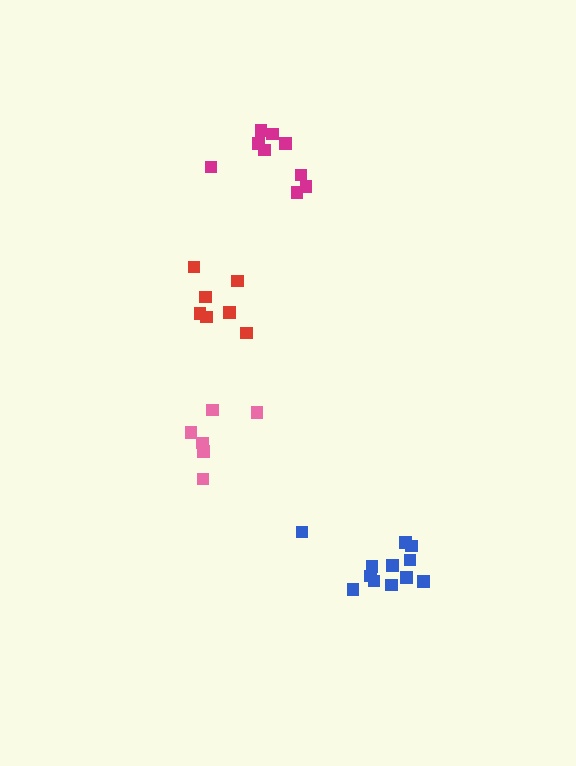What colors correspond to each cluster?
The clusters are colored: red, blue, pink, magenta.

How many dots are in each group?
Group 1: 7 dots, Group 2: 12 dots, Group 3: 6 dots, Group 4: 9 dots (34 total).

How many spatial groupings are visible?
There are 4 spatial groupings.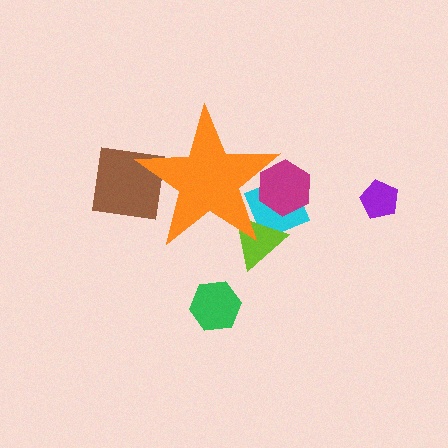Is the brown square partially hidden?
Yes, the brown square is partially hidden behind the orange star.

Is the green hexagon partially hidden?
No, the green hexagon is fully visible.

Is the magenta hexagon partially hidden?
Yes, the magenta hexagon is partially hidden behind the orange star.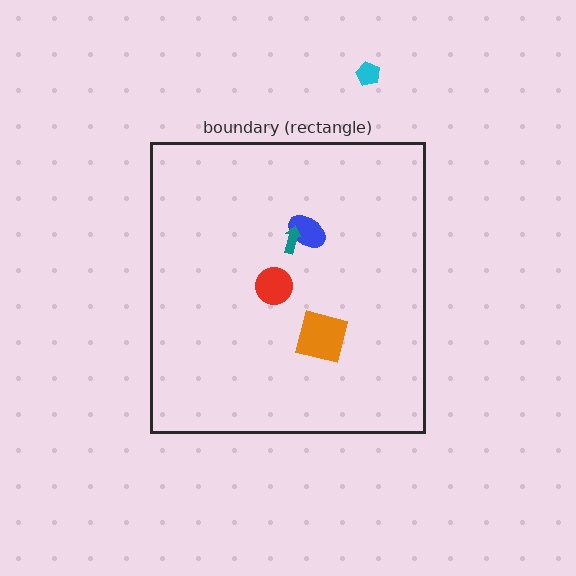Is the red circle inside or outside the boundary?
Inside.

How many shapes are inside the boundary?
4 inside, 1 outside.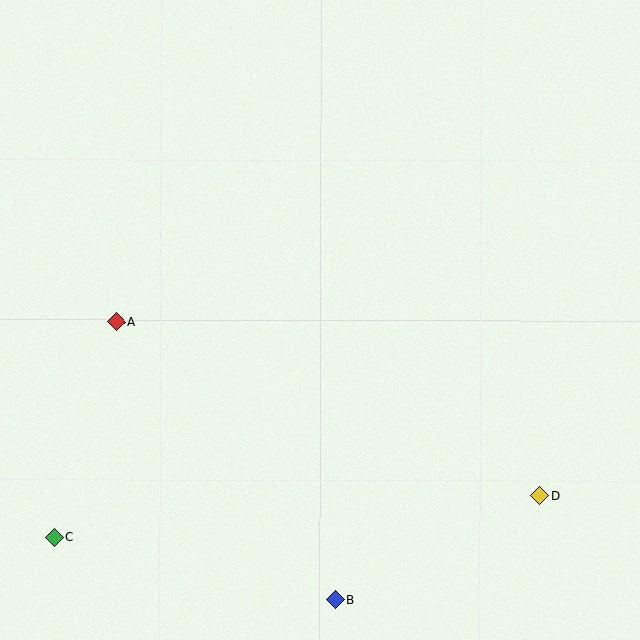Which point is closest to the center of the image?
Point A at (116, 322) is closest to the center.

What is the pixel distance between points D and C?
The distance between D and C is 486 pixels.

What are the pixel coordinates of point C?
Point C is at (54, 537).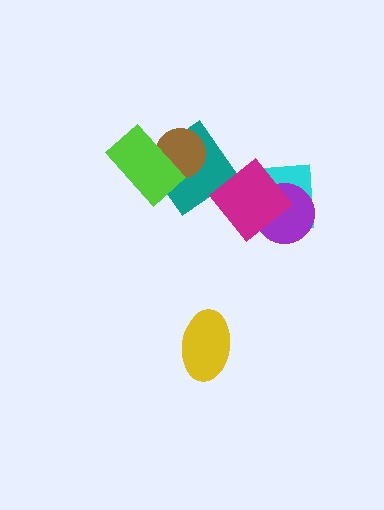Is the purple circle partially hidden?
Yes, it is partially covered by another shape.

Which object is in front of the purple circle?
The magenta diamond is in front of the purple circle.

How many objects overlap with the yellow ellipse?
0 objects overlap with the yellow ellipse.